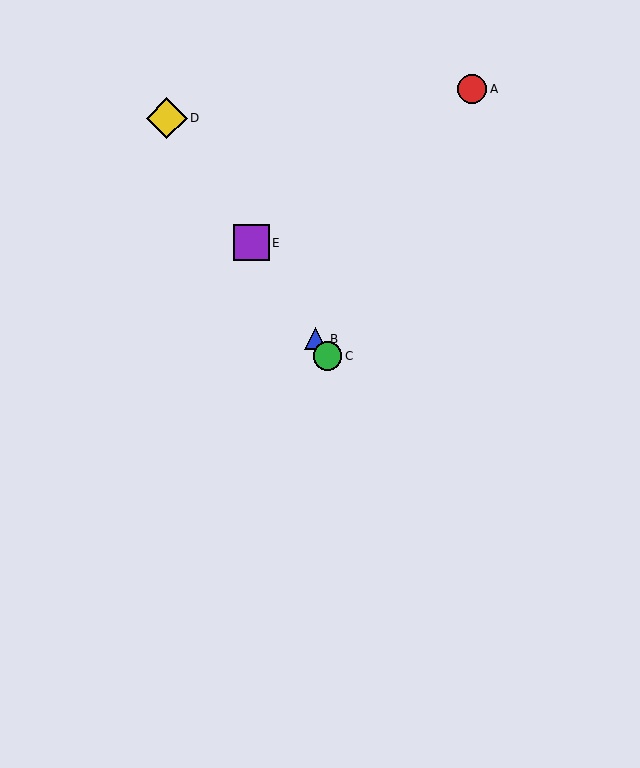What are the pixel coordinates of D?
Object D is at (167, 118).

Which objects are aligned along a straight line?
Objects B, C, D, E are aligned along a straight line.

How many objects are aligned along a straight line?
4 objects (B, C, D, E) are aligned along a straight line.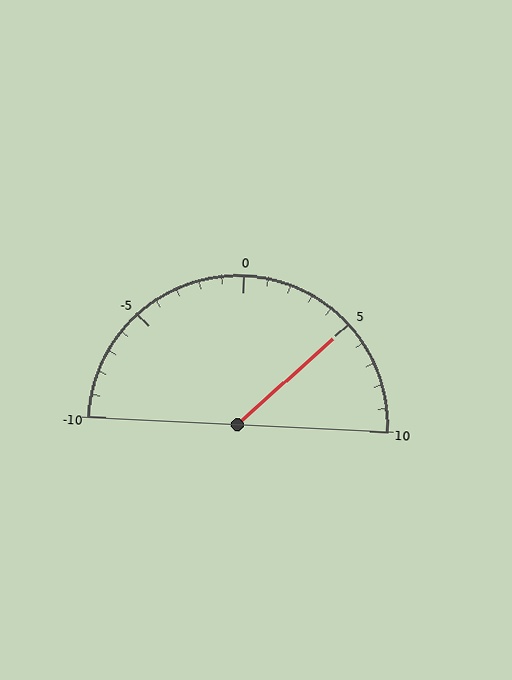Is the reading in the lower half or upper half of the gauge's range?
The reading is in the upper half of the range (-10 to 10).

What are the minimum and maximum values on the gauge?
The gauge ranges from -10 to 10.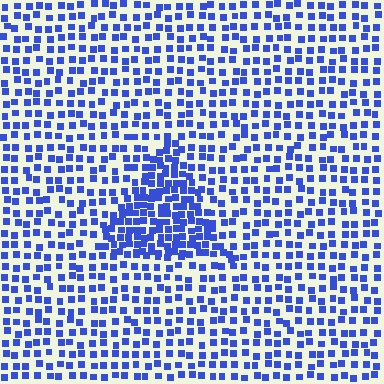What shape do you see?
I see a triangle.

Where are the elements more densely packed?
The elements are more densely packed inside the triangle boundary.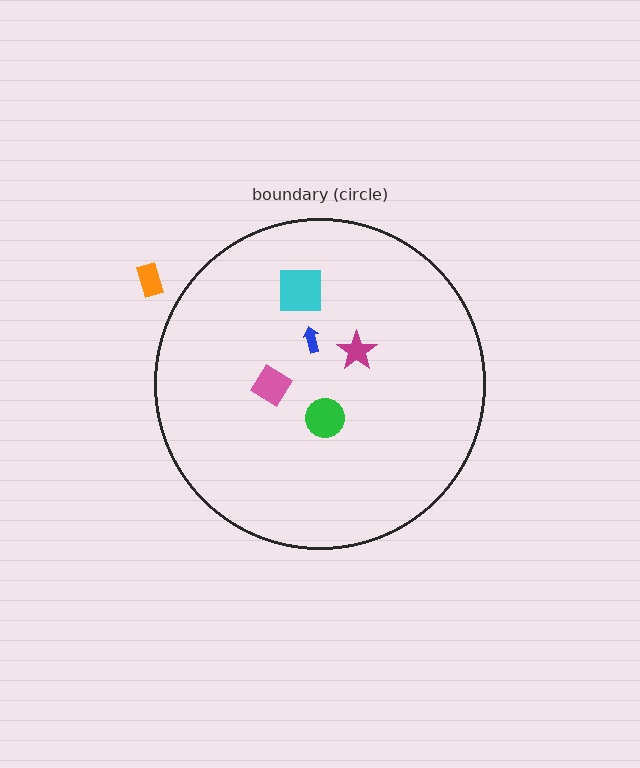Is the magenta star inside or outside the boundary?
Inside.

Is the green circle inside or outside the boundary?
Inside.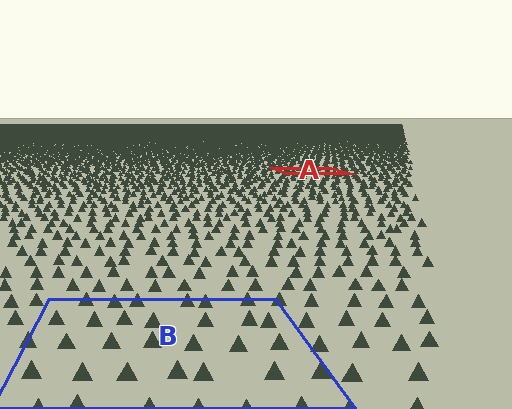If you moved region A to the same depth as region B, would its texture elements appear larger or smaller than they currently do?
They would appear larger. At a closer depth, the same texture elements are projected at a bigger on-screen size.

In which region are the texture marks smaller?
The texture marks are smaller in region A, because it is farther away.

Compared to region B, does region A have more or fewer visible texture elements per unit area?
Region A has more texture elements per unit area — they are packed more densely because it is farther away.